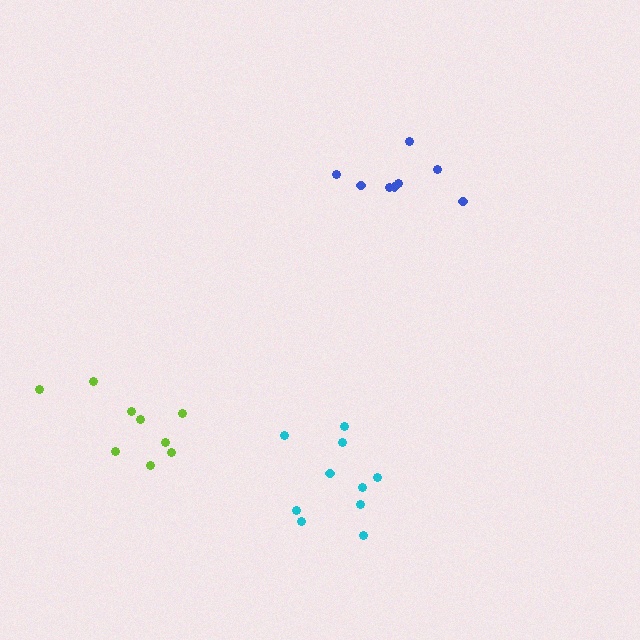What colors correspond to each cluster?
The clusters are colored: cyan, lime, blue.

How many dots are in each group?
Group 1: 10 dots, Group 2: 9 dots, Group 3: 8 dots (27 total).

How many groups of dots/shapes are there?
There are 3 groups.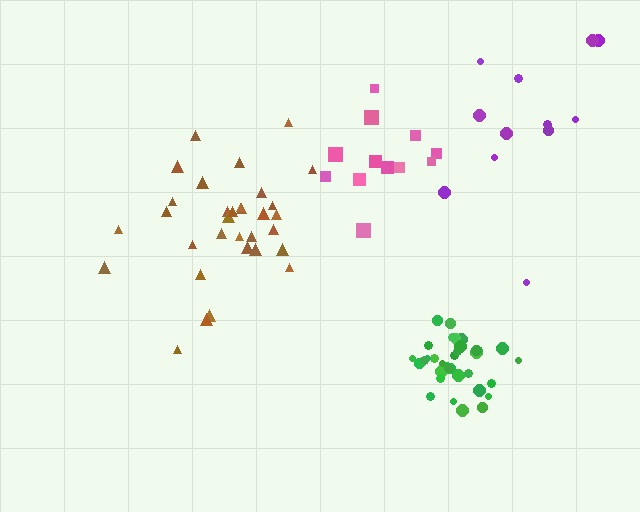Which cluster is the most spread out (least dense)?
Purple.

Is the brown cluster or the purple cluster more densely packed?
Brown.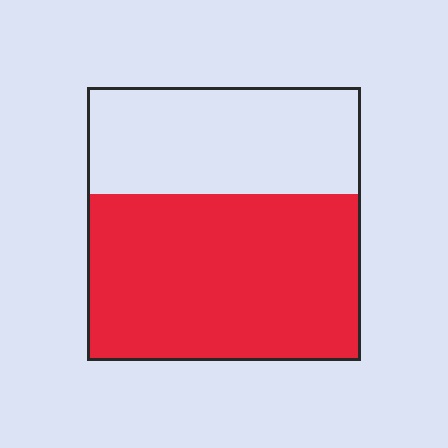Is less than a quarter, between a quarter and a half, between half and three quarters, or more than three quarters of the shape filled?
Between half and three quarters.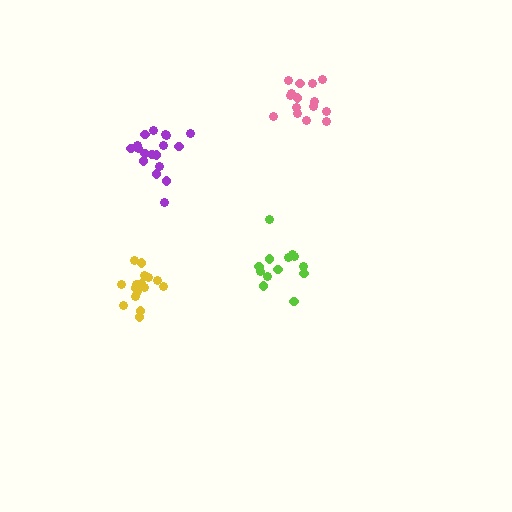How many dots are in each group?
Group 1: 18 dots, Group 2: 13 dots, Group 3: 16 dots, Group 4: 16 dots (63 total).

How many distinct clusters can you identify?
There are 4 distinct clusters.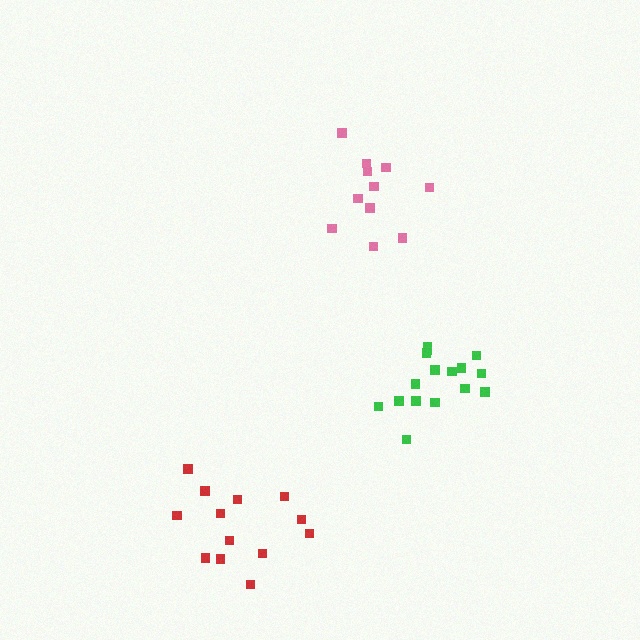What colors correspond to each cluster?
The clusters are colored: pink, green, red.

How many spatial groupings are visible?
There are 3 spatial groupings.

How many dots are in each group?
Group 1: 11 dots, Group 2: 16 dots, Group 3: 13 dots (40 total).